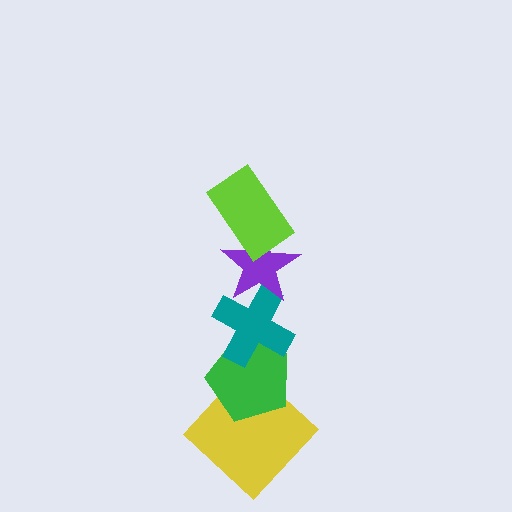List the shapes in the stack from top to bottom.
From top to bottom: the lime rectangle, the purple star, the teal cross, the green pentagon, the yellow diamond.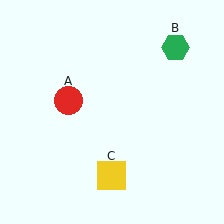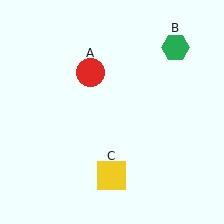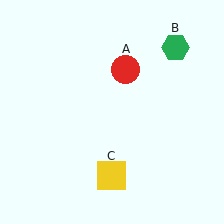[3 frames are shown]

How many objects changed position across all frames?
1 object changed position: red circle (object A).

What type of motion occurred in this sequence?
The red circle (object A) rotated clockwise around the center of the scene.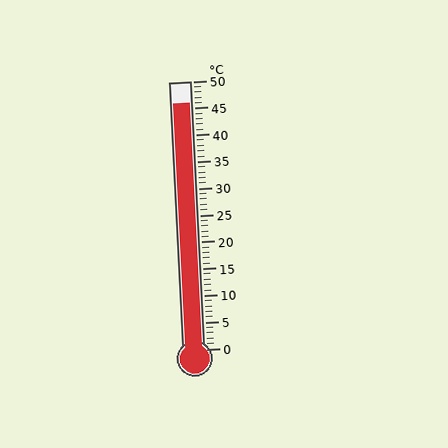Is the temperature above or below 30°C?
The temperature is above 30°C.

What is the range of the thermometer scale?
The thermometer scale ranges from 0°C to 50°C.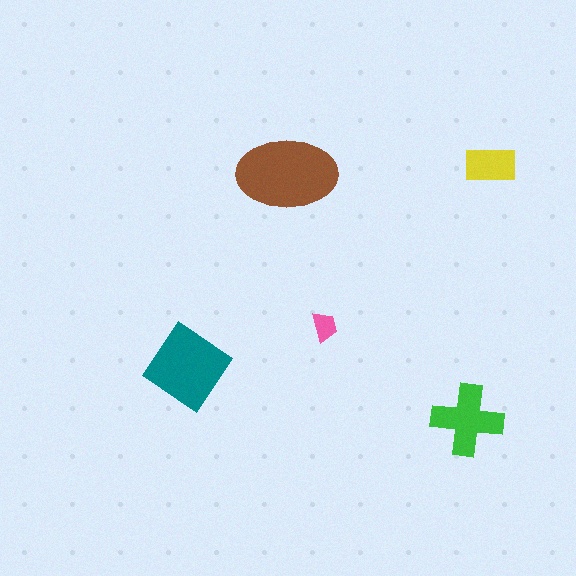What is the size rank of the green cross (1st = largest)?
3rd.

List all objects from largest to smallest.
The brown ellipse, the teal diamond, the green cross, the yellow rectangle, the pink trapezoid.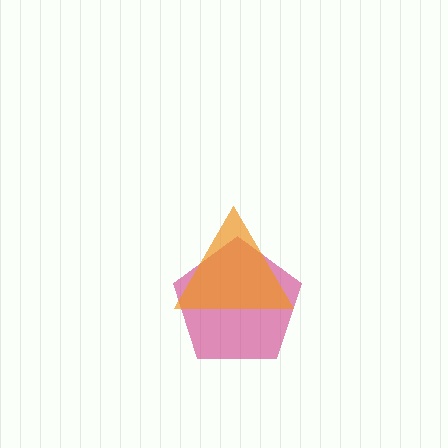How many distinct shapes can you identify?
There are 2 distinct shapes: a magenta pentagon, an orange triangle.